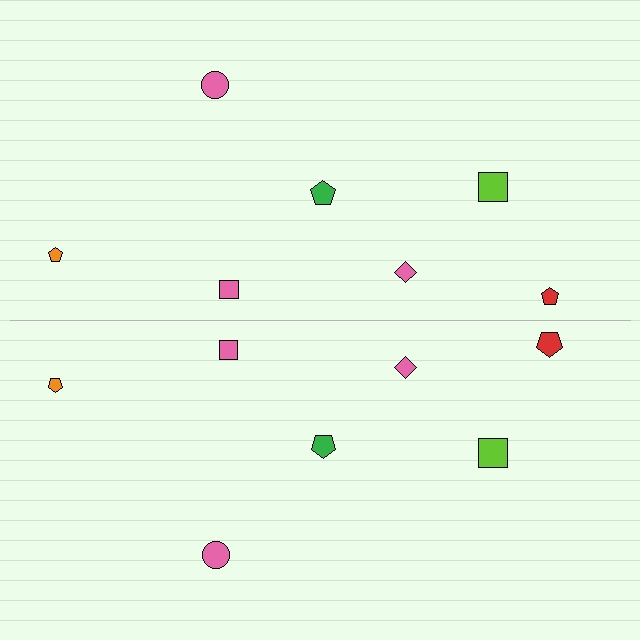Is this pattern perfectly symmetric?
No, the pattern is not perfectly symmetric. The red pentagon on the bottom side has a different size than its mirror counterpart.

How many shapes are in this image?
There are 14 shapes in this image.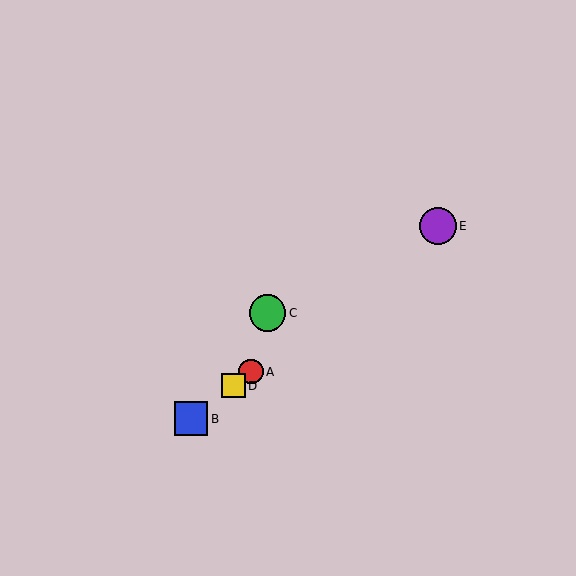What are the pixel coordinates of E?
Object E is at (438, 226).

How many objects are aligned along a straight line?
4 objects (A, B, D, E) are aligned along a straight line.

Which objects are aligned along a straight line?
Objects A, B, D, E are aligned along a straight line.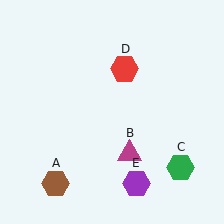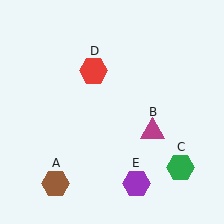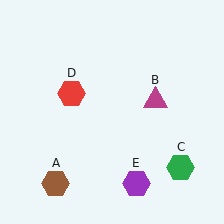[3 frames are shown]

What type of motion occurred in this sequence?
The magenta triangle (object B), red hexagon (object D) rotated counterclockwise around the center of the scene.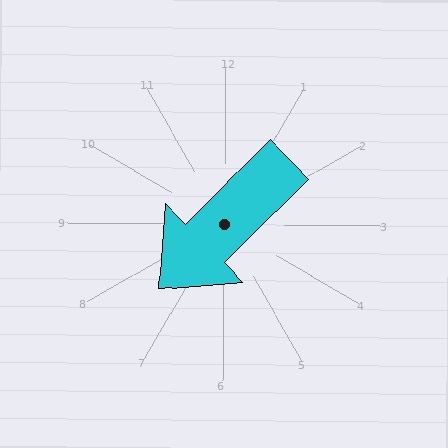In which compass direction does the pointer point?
Southwest.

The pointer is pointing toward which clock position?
Roughly 7 o'clock.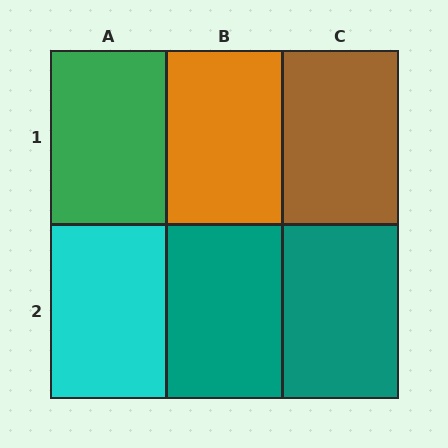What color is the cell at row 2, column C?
Teal.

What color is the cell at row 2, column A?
Cyan.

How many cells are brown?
1 cell is brown.